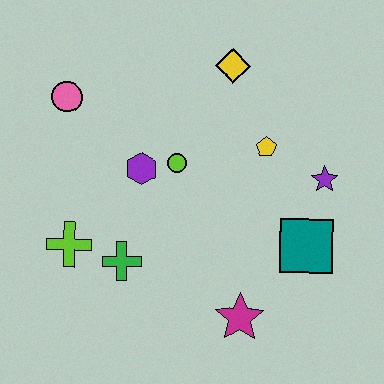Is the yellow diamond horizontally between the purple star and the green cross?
Yes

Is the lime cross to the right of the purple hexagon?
No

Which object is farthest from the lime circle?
The magenta star is farthest from the lime circle.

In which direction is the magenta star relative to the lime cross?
The magenta star is to the right of the lime cross.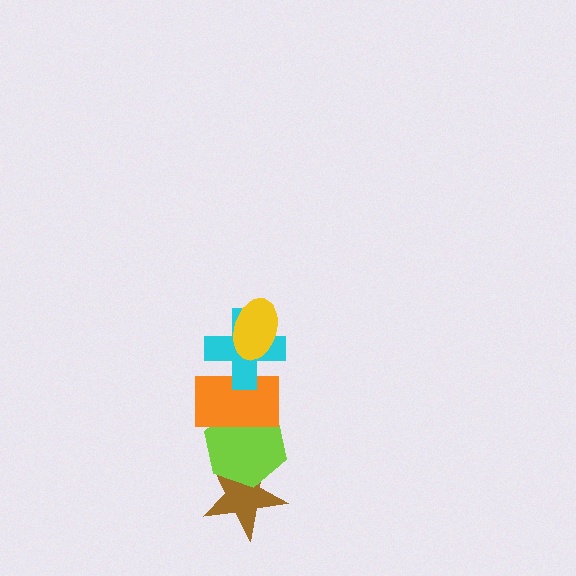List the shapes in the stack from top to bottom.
From top to bottom: the yellow ellipse, the cyan cross, the orange rectangle, the lime hexagon, the brown star.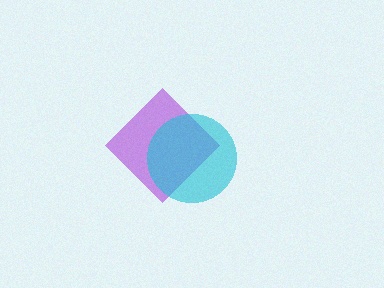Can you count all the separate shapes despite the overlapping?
Yes, there are 2 separate shapes.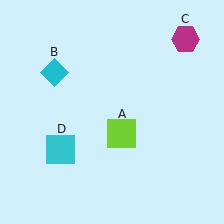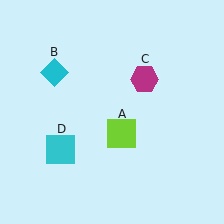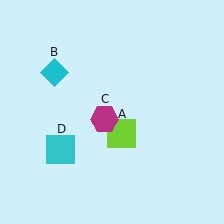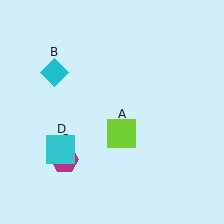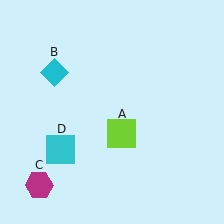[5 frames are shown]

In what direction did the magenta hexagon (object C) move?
The magenta hexagon (object C) moved down and to the left.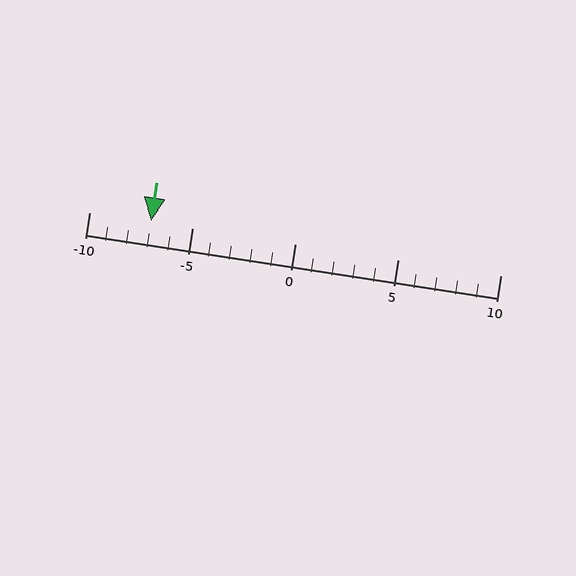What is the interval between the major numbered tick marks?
The major tick marks are spaced 5 units apart.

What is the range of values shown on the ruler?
The ruler shows values from -10 to 10.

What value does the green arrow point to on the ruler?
The green arrow points to approximately -7.